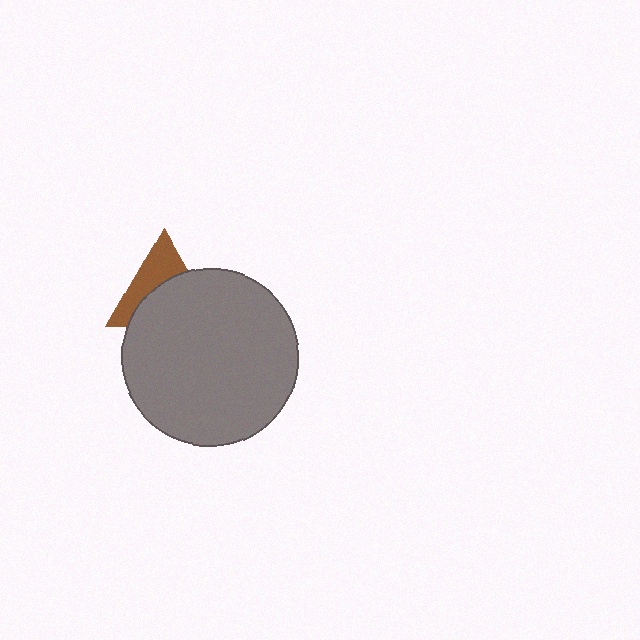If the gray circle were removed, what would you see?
You would see the complete brown triangle.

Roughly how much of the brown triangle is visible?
A small part of it is visible (roughly 43%).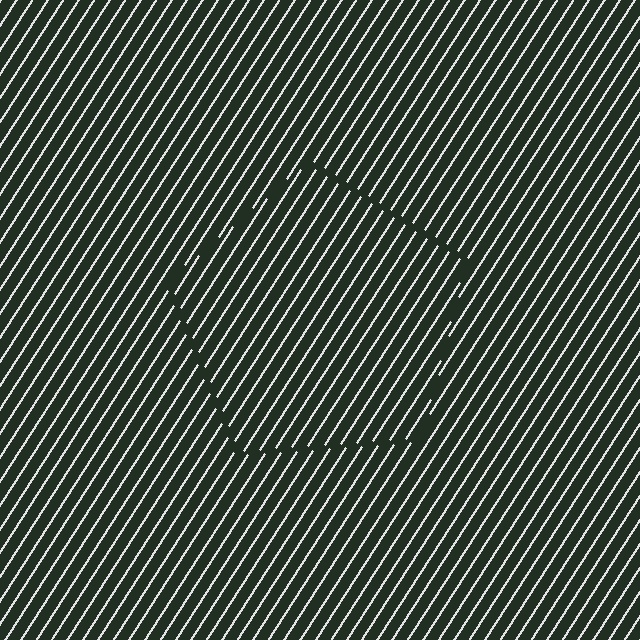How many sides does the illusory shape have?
5 sides — the line-ends trace a pentagon.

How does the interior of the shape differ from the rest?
The interior of the shape contains the same grating, shifted by half a period — the contour is defined by the phase discontinuity where line-ends from the inner and outer gratings abut.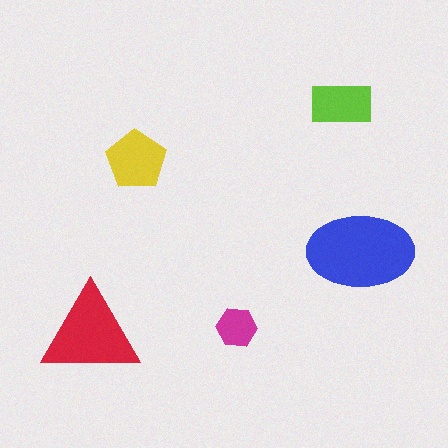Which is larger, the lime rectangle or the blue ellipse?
The blue ellipse.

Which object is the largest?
The blue ellipse.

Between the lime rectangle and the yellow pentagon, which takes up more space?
The yellow pentagon.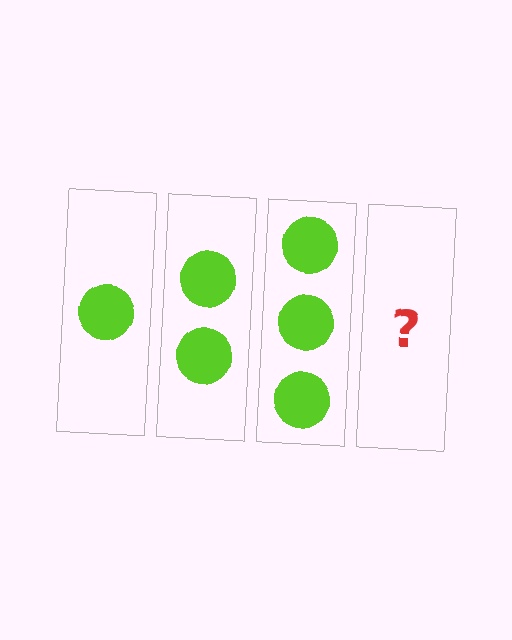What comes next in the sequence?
The next element should be 4 circles.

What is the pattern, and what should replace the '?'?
The pattern is that each step adds one more circle. The '?' should be 4 circles.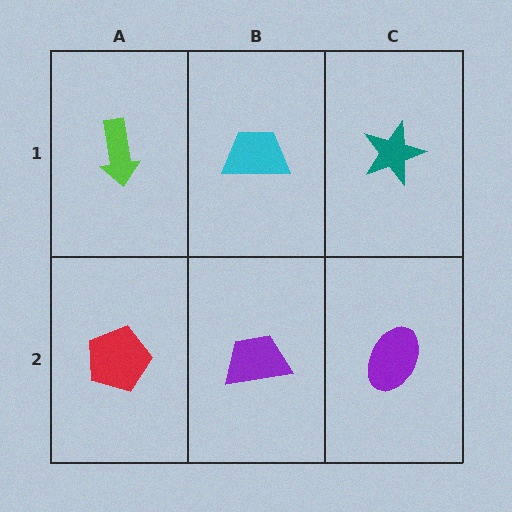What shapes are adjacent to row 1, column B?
A purple trapezoid (row 2, column B), a lime arrow (row 1, column A), a teal star (row 1, column C).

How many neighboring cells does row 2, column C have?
2.